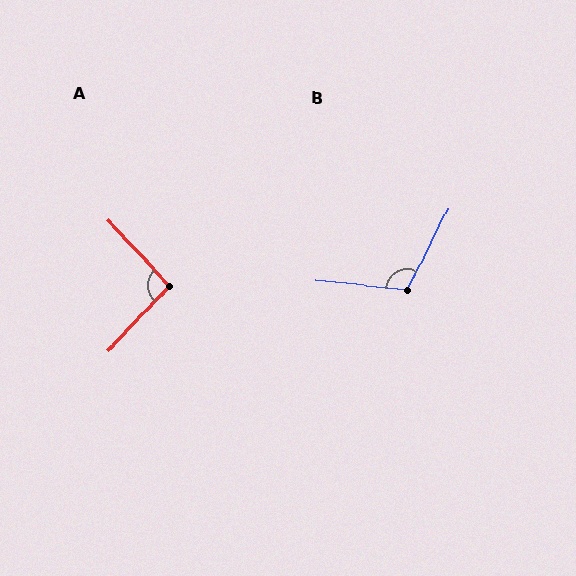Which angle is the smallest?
A, at approximately 94 degrees.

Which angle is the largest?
B, at approximately 110 degrees.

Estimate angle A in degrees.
Approximately 94 degrees.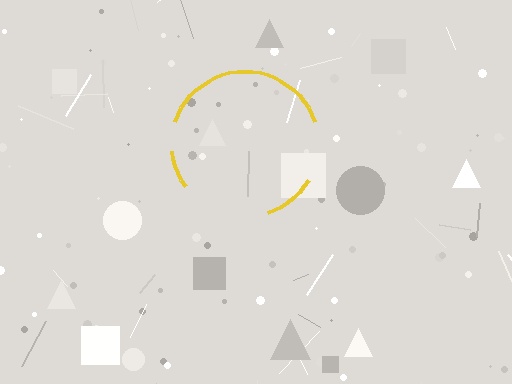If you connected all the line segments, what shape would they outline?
They would outline a circle.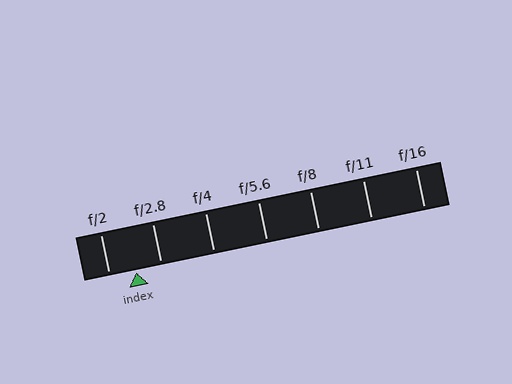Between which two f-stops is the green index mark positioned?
The index mark is between f/2 and f/2.8.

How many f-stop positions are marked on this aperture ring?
There are 7 f-stop positions marked.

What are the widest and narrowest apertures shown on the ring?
The widest aperture shown is f/2 and the narrowest is f/16.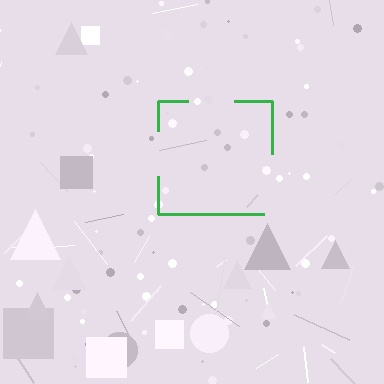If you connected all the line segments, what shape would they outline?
They would outline a square.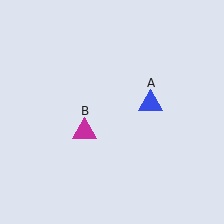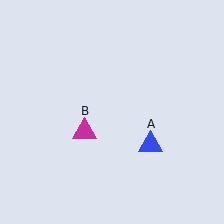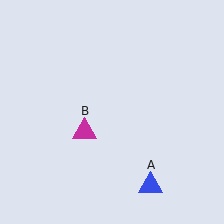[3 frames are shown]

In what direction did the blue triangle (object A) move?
The blue triangle (object A) moved down.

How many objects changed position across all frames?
1 object changed position: blue triangle (object A).